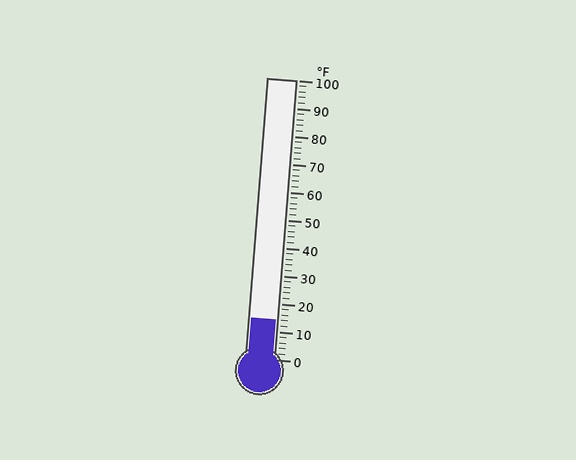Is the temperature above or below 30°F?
The temperature is below 30°F.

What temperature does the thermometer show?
The thermometer shows approximately 14°F.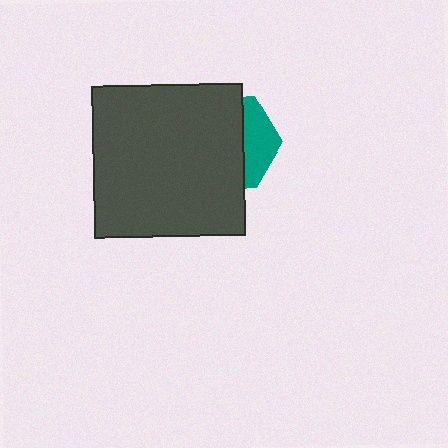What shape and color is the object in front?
The object in front is a dark gray square.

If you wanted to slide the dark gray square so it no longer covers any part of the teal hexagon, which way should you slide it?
Slide it left — that is the most direct way to separate the two shapes.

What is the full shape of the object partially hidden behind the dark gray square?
The partially hidden object is a teal hexagon.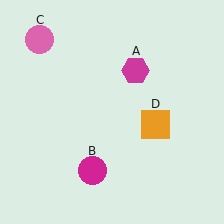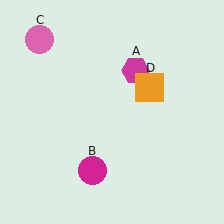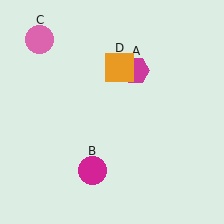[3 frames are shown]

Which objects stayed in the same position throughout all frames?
Magenta hexagon (object A) and magenta circle (object B) and pink circle (object C) remained stationary.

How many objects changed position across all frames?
1 object changed position: orange square (object D).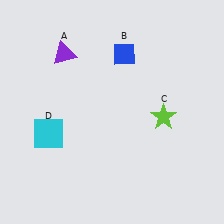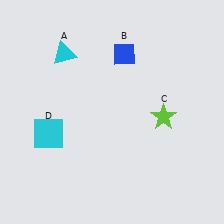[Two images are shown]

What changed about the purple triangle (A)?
In Image 1, A is purple. In Image 2, it changed to cyan.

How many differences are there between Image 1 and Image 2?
There is 1 difference between the two images.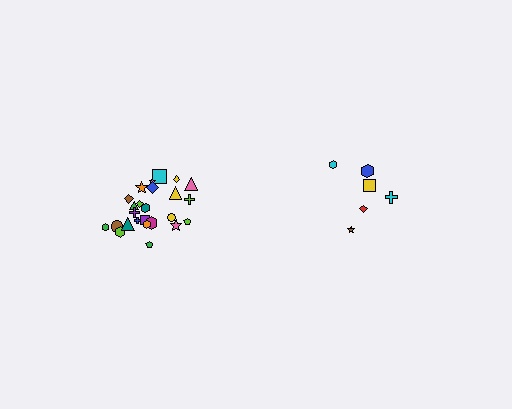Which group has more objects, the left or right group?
The left group.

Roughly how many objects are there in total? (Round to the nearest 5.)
Roughly 30 objects in total.